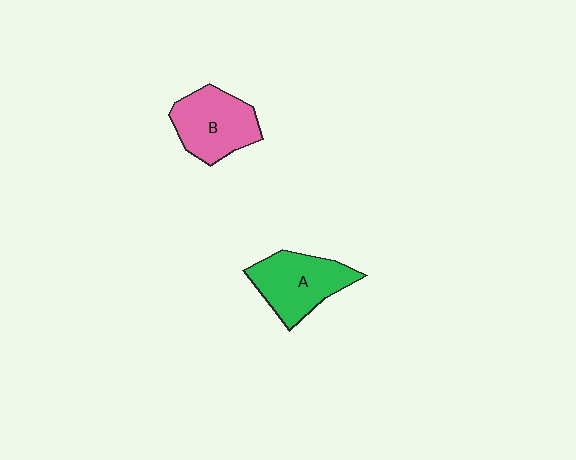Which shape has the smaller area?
Shape B (pink).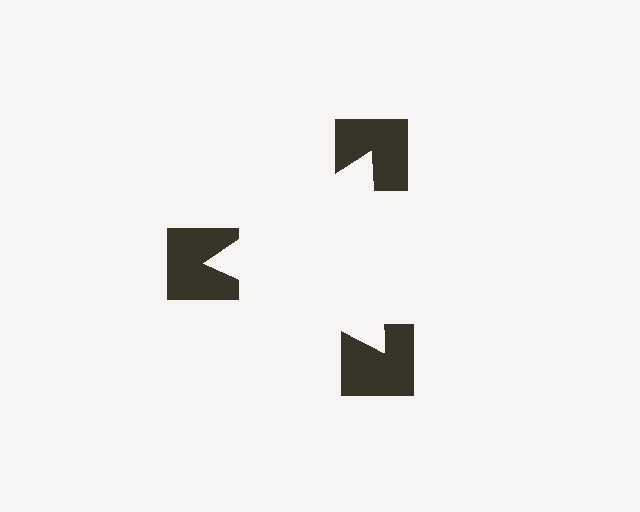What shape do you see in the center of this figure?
An illusory triangle — its edges are inferred from the aligned wedge cuts in the notched squares, not physically drawn.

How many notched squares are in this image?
There are 3 — one at each vertex of the illusory triangle.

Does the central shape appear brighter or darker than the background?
It typically appears slightly brighter than the background, even though no actual brightness change is drawn.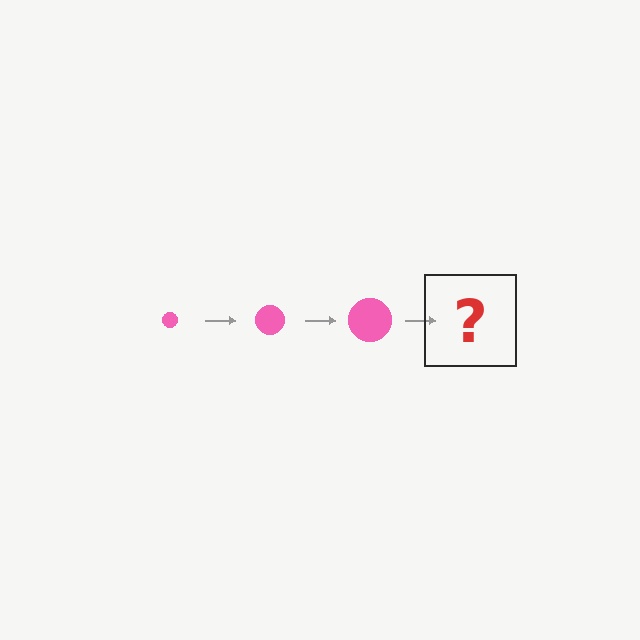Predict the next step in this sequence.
The next step is a pink circle, larger than the previous one.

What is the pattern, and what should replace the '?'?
The pattern is that the circle gets progressively larger each step. The '?' should be a pink circle, larger than the previous one.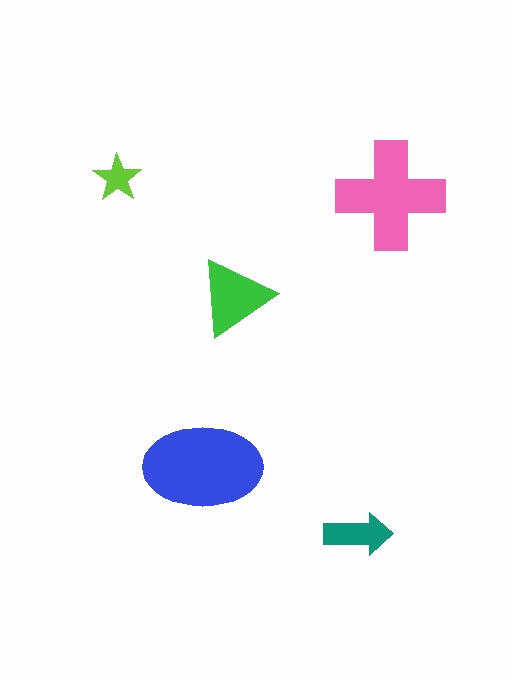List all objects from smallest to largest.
The lime star, the teal arrow, the green triangle, the pink cross, the blue ellipse.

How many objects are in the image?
There are 5 objects in the image.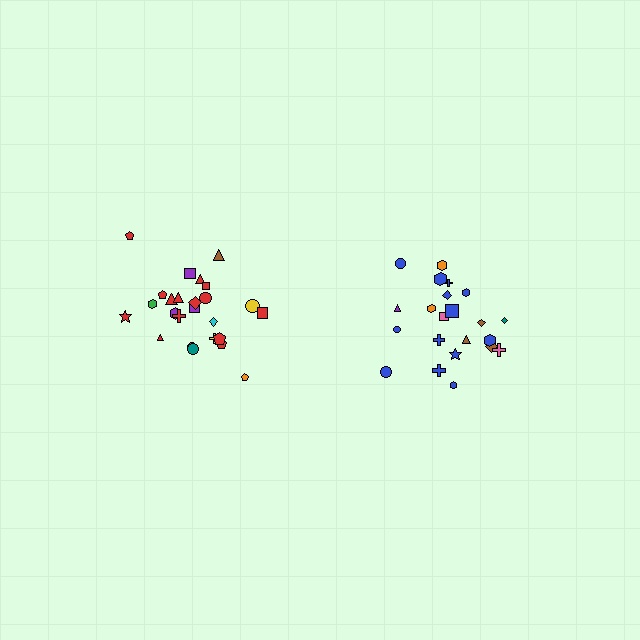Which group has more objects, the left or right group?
The left group.